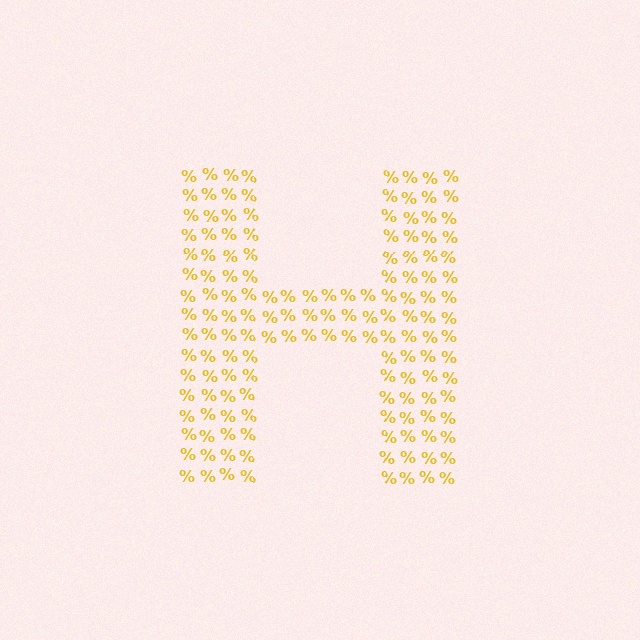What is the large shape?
The large shape is the letter H.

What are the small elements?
The small elements are percent signs.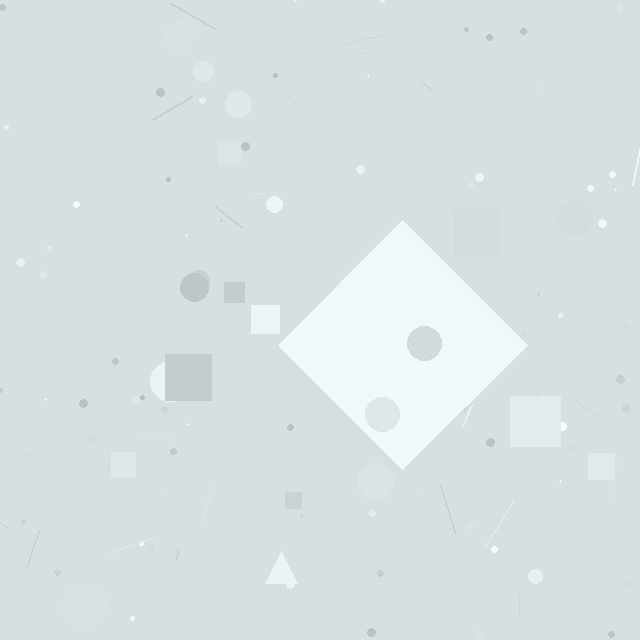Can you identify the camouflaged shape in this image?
The camouflaged shape is a diamond.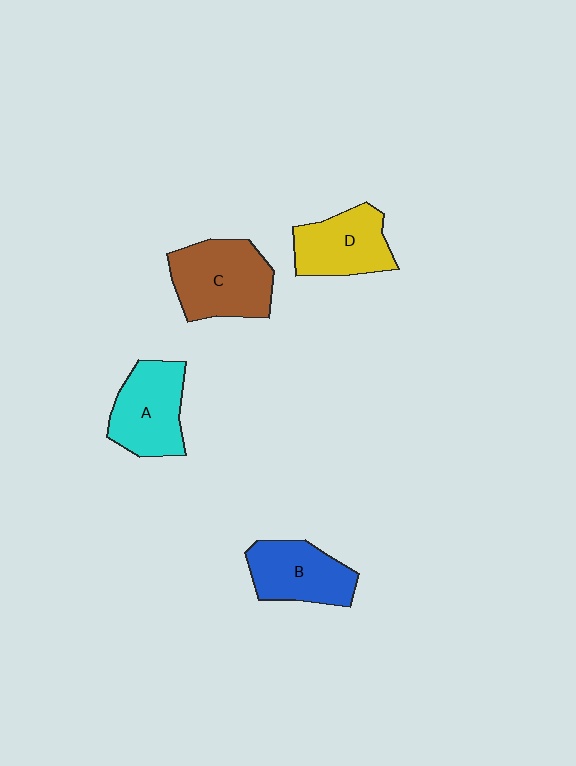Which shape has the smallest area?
Shape D (yellow).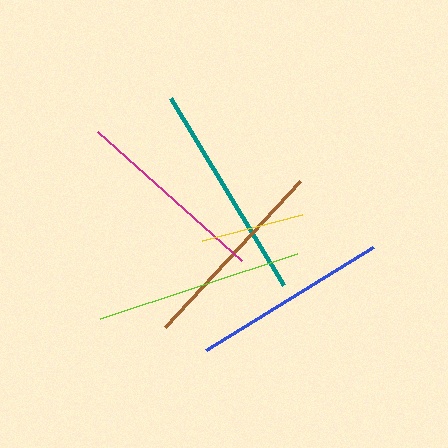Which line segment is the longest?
The teal line is the longest at approximately 219 pixels.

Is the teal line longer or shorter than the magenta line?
The teal line is longer than the magenta line.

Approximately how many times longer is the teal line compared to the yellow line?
The teal line is approximately 2.1 times the length of the yellow line.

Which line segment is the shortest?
The yellow line is the shortest at approximately 104 pixels.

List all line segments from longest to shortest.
From longest to shortest: teal, lime, brown, blue, magenta, yellow.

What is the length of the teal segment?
The teal segment is approximately 219 pixels long.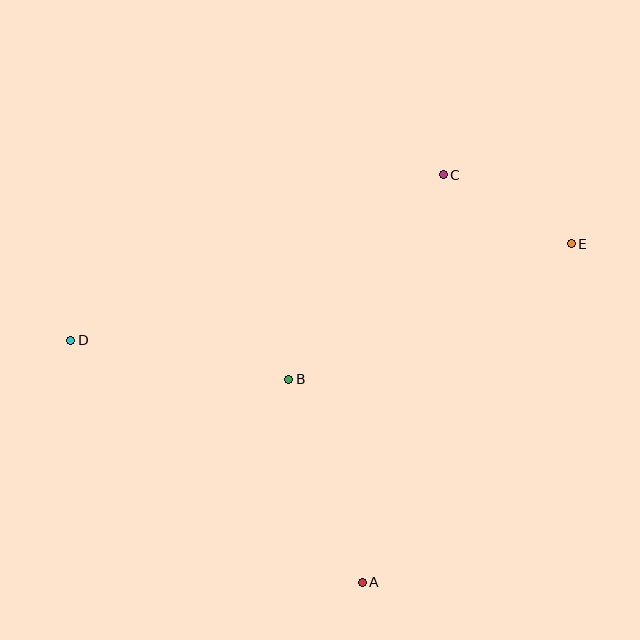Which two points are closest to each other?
Points C and E are closest to each other.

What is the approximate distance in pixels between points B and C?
The distance between B and C is approximately 257 pixels.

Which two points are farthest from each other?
Points D and E are farthest from each other.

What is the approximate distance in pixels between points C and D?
The distance between C and D is approximately 408 pixels.